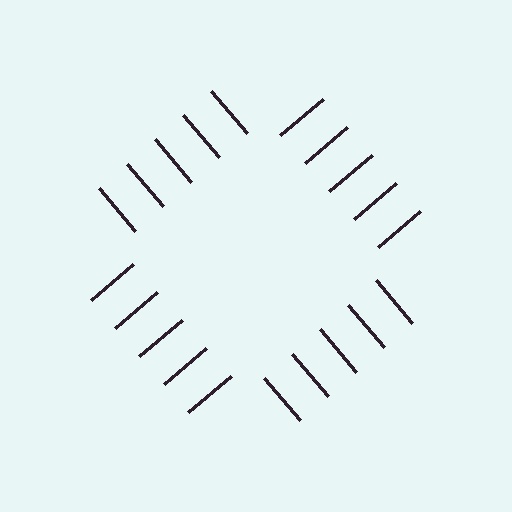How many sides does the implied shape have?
4 sides — the line-ends trace a square.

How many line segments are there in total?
20 — 5 along each of the 4 edges.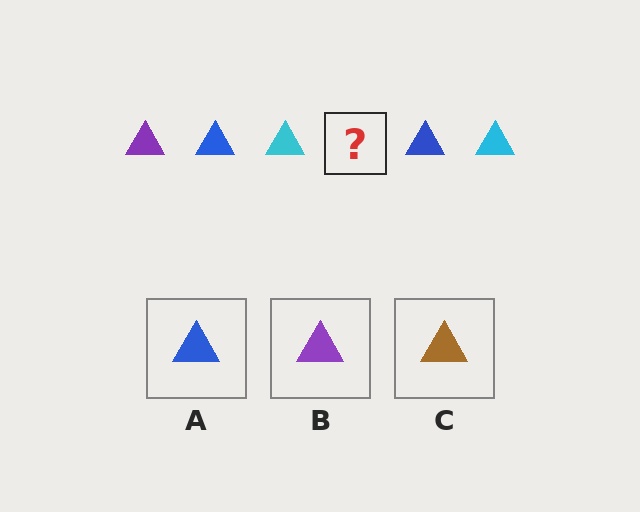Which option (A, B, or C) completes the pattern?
B.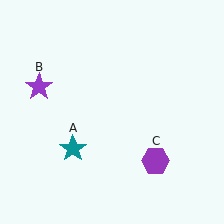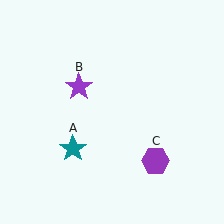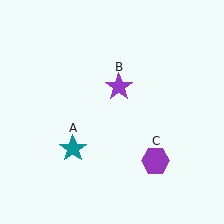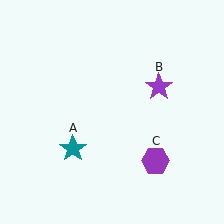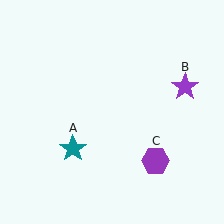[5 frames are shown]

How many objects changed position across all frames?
1 object changed position: purple star (object B).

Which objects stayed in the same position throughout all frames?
Teal star (object A) and purple hexagon (object C) remained stationary.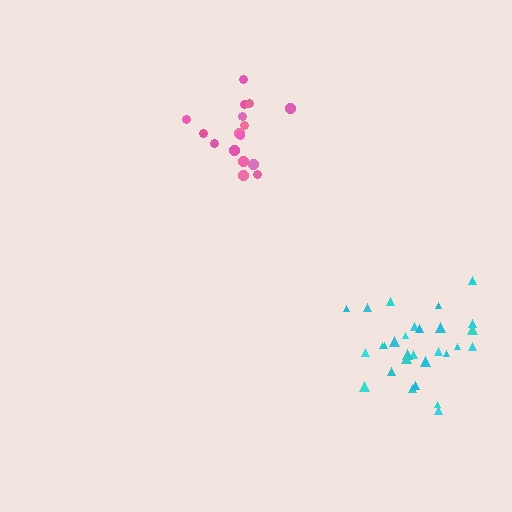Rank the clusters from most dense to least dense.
pink, cyan.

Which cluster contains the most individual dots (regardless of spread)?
Cyan (29).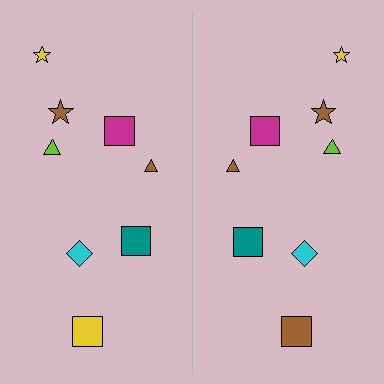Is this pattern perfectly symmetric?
No, the pattern is not perfectly symmetric. The brown square on the right side breaks the symmetry — its mirror counterpart is yellow.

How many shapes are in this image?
There are 16 shapes in this image.